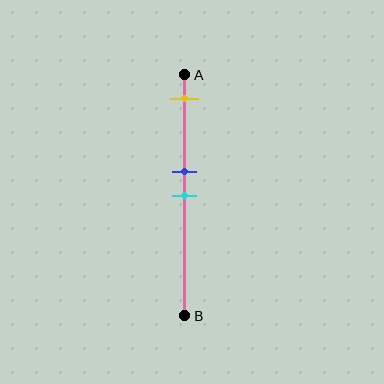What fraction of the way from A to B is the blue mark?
The blue mark is approximately 40% (0.4) of the way from A to B.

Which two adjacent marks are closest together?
The blue and cyan marks are the closest adjacent pair.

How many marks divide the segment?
There are 3 marks dividing the segment.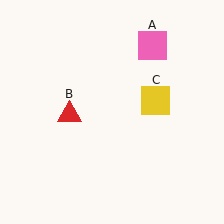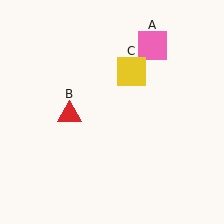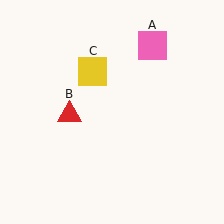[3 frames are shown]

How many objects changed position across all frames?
1 object changed position: yellow square (object C).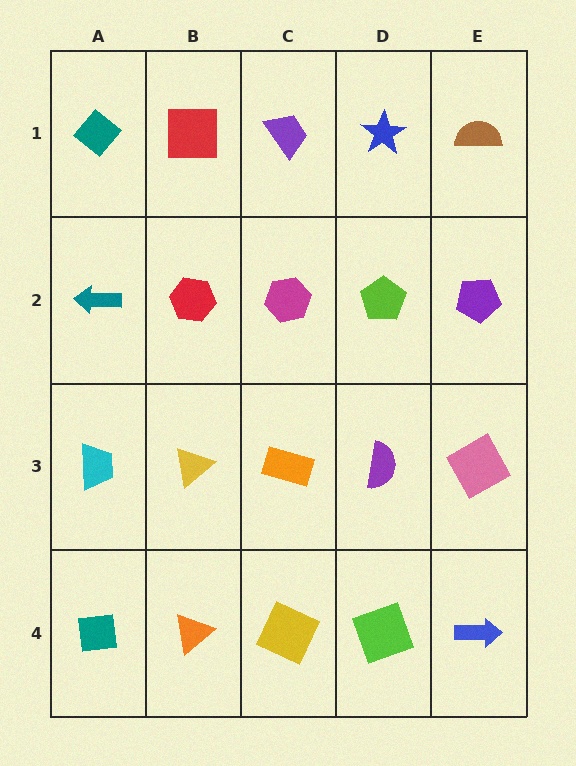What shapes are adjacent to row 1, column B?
A red hexagon (row 2, column B), a teal diamond (row 1, column A), a purple trapezoid (row 1, column C).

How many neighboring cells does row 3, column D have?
4.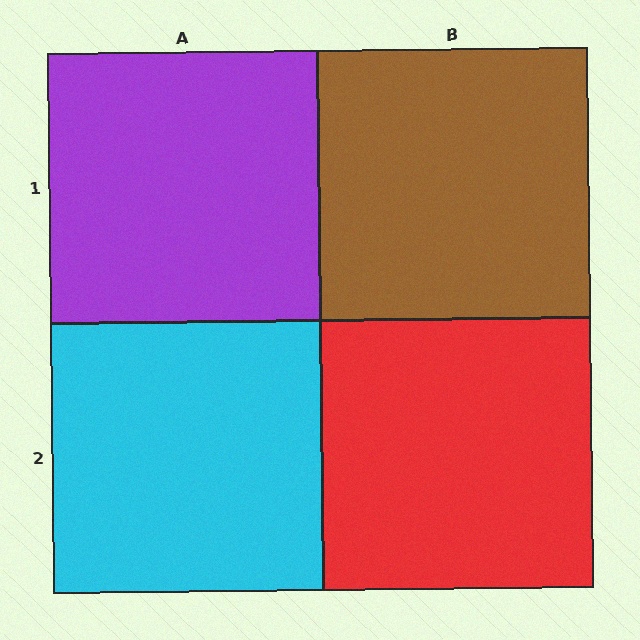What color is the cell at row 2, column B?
Red.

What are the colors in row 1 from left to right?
Purple, brown.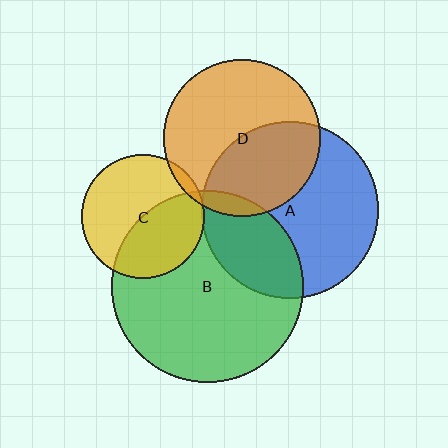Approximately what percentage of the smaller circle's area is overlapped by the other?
Approximately 5%.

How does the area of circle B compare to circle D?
Approximately 1.5 times.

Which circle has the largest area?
Circle B (green).